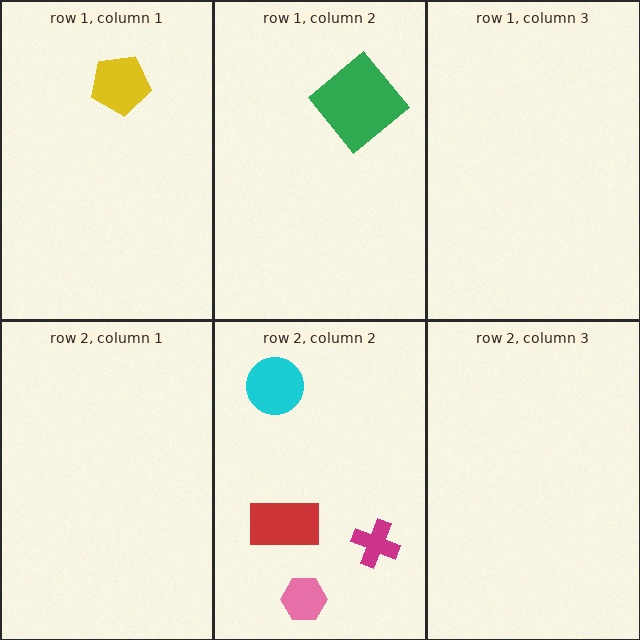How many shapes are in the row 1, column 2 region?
1.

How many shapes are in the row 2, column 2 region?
4.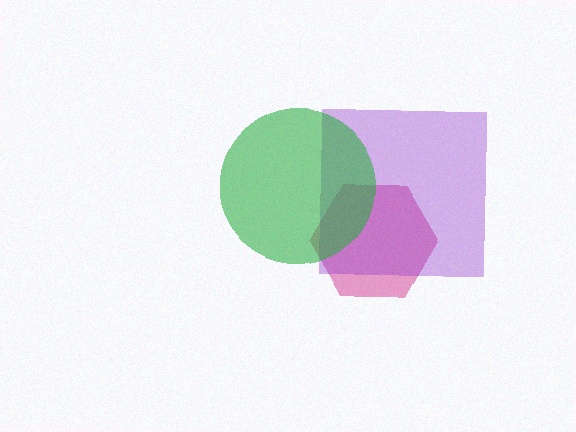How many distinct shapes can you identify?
There are 3 distinct shapes: a magenta hexagon, a purple square, a green circle.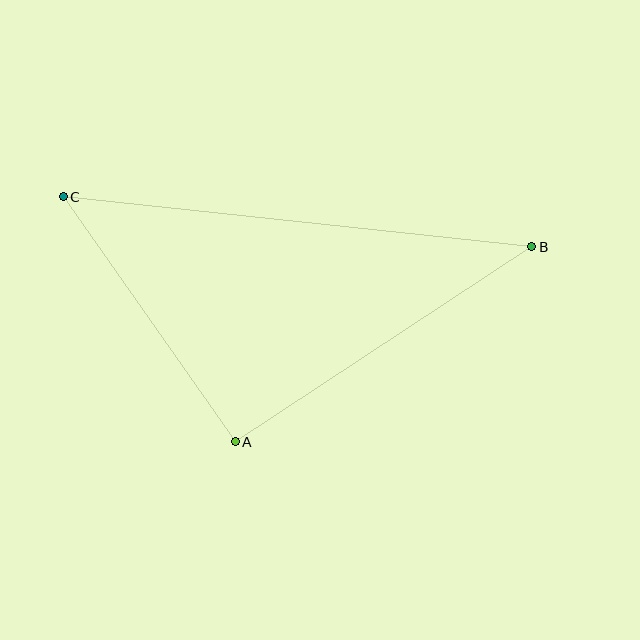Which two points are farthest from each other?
Points B and C are farthest from each other.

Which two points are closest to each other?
Points A and C are closest to each other.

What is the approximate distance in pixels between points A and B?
The distance between A and B is approximately 355 pixels.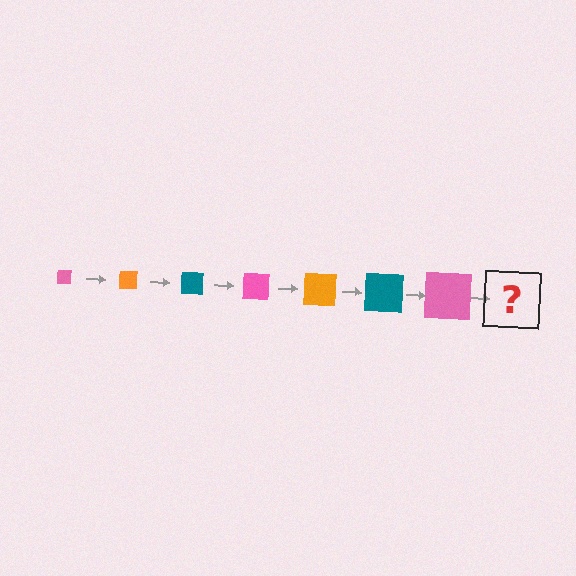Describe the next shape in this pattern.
It should be an orange square, larger than the previous one.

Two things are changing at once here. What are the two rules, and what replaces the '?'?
The two rules are that the square grows larger each step and the color cycles through pink, orange, and teal. The '?' should be an orange square, larger than the previous one.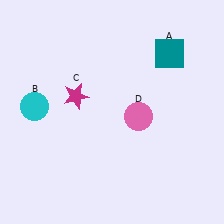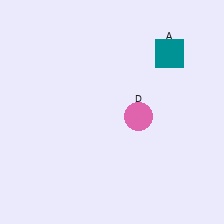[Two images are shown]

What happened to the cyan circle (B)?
The cyan circle (B) was removed in Image 2. It was in the top-left area of Image 1.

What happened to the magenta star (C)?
The magenta star (C) was removed in Image 2. It was in the top-left area of Image 1.